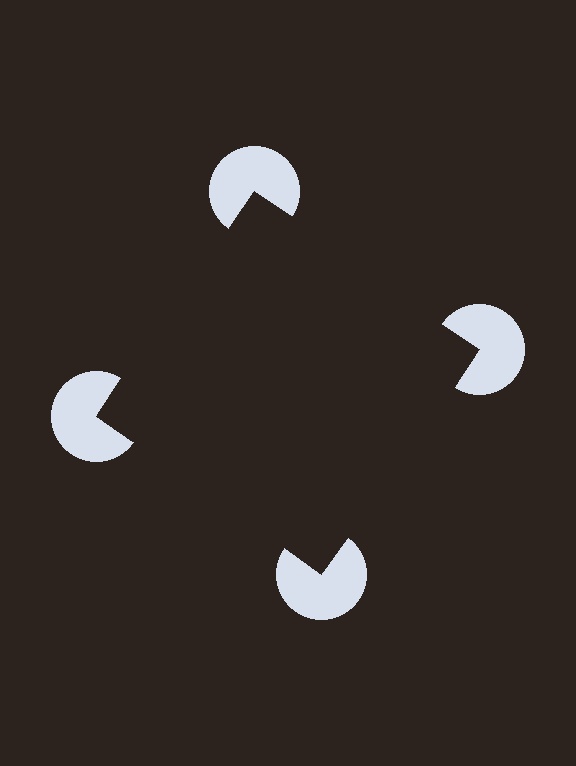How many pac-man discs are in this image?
There are 4 — one at each vertex of the illusory square.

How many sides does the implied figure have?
4 sides.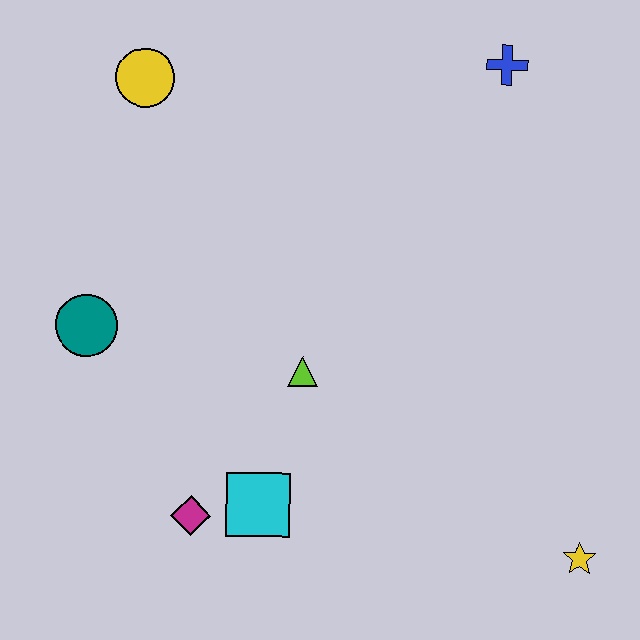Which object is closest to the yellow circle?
The teal circle is closest to the yellow circle.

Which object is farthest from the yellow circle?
The yellow star is farthest from the yellow circle.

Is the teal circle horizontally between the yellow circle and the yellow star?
No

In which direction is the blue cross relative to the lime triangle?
The blue cross is above the lime triangle.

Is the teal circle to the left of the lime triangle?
Yes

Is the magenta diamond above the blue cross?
No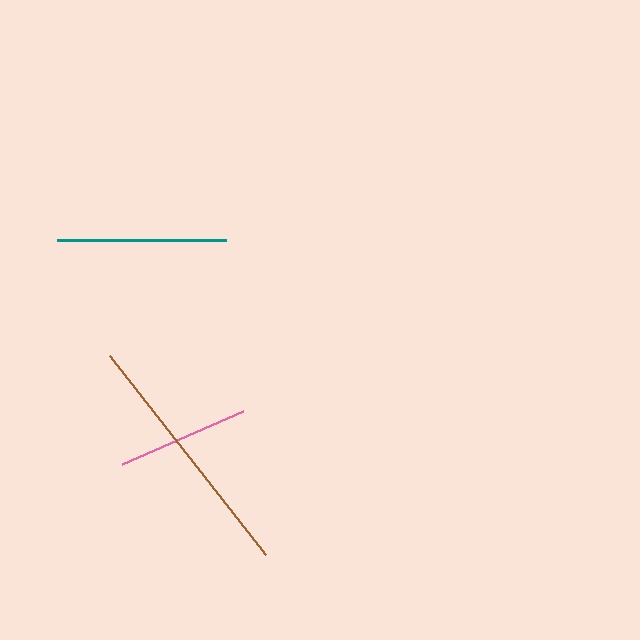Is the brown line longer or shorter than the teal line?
The brown line is longer than the teal line.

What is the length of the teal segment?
The teal segment is approximately 170 pixels long.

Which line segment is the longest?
The brown line is the longest at approximately 253 pixels.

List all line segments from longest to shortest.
From longest to shortest: brown, teal, pink.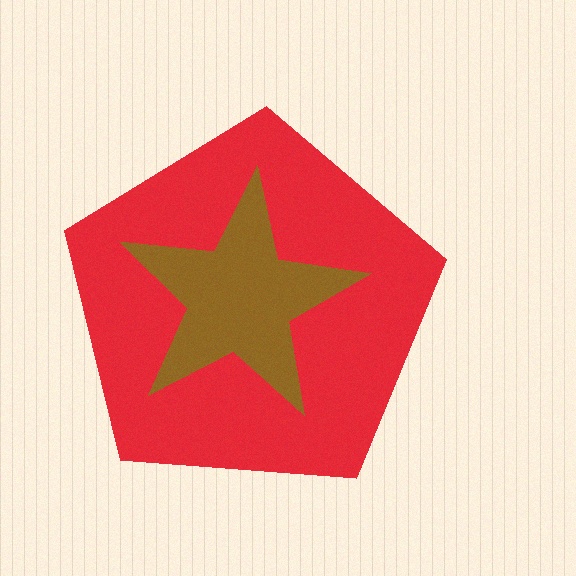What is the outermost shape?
The red pentagon.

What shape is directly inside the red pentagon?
The brown star.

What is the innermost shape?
The brown star.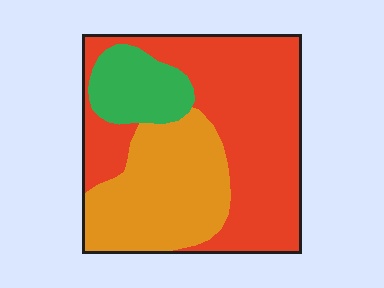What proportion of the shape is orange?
Orange covers 32% of the shape.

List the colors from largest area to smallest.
From largest to smallest: red, orange, green.